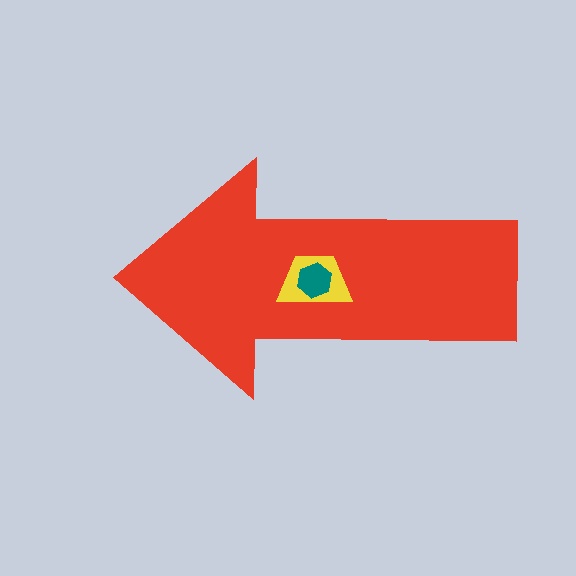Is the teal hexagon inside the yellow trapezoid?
Yes.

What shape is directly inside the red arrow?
The yellow trapezoid.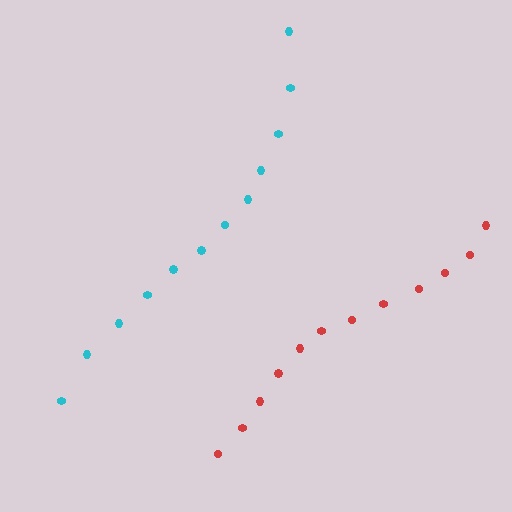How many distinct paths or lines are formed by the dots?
There are 2 distinct paths.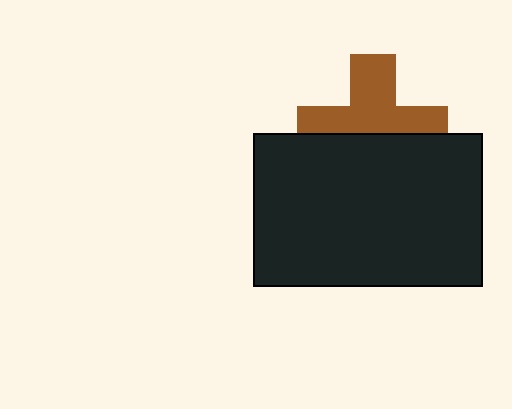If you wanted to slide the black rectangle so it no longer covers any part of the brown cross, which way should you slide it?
Slide it down — that is the most direct way to separate the two shapes.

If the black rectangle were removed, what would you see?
You would see the complete brown cross.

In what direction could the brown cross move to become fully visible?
The brown cross could move up. That would shift it out from behind the black rectangle entirely.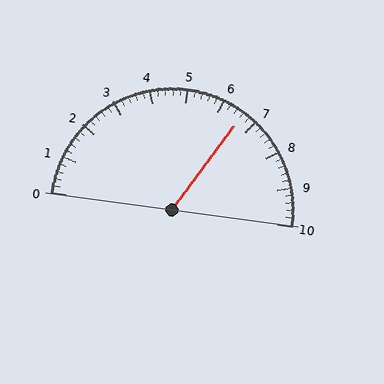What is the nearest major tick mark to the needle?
The nearest major tick mark is 7.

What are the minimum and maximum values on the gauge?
The gauge ranges from 0 to 10.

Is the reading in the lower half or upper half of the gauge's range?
The reading is in the upper half of the range (0 to 10).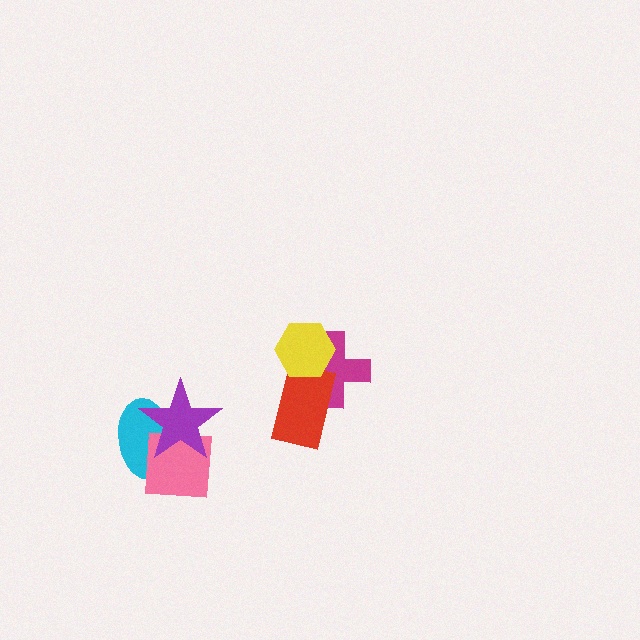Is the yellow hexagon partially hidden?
No, no other shape covers it.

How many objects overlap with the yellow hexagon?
2 objects overlap with the yellow hexagon.